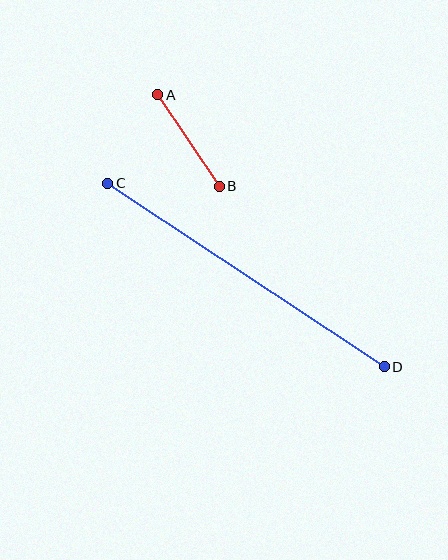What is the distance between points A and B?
The distance is approximately 110 pixels.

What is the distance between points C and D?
The distance is approximately 332 pixels.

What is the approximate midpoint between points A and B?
The midpoint is at approximately (189, 140) pixels.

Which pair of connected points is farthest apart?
Points C and D are farthest apart.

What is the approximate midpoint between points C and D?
The midpoint is at approximately (246, 275) pixels.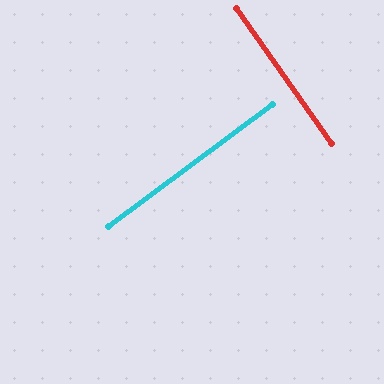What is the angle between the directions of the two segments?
Approximately 88 degrees.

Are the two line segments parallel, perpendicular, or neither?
Perpendicular — they meet at approximately 88°.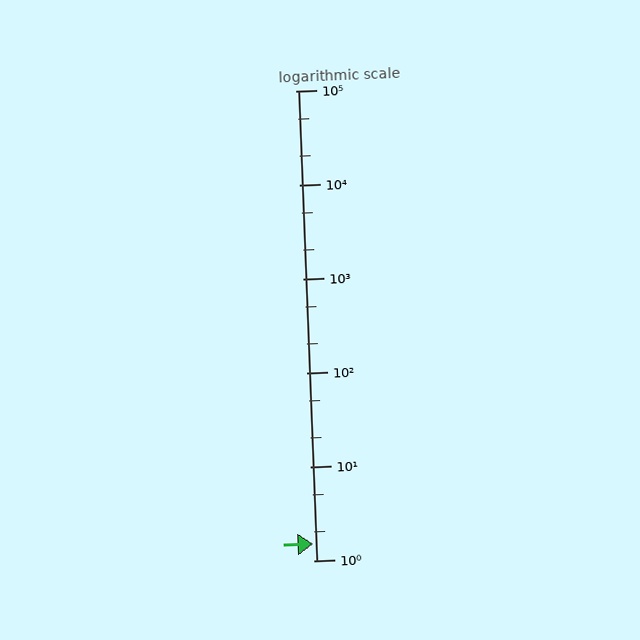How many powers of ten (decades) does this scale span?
The scale spans 5 decades, from 1 to 100000.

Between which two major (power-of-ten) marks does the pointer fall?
The pointer is between 1 and 10.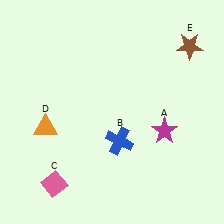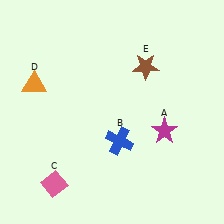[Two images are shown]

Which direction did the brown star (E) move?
The brown star (E) moved left.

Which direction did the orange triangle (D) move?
The orange triangle (D) moved up.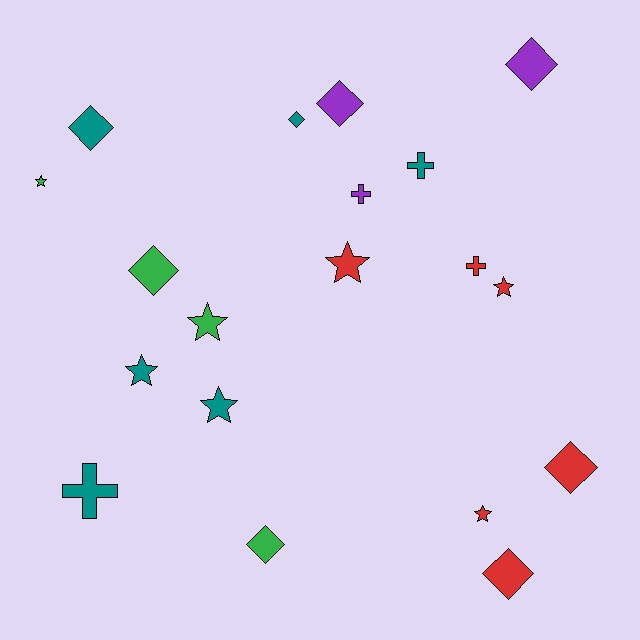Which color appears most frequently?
Red, with 6 objects.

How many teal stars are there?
There are 2 teal stars.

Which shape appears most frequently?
Diamond, with 8 objects.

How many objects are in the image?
There are 19 objects.